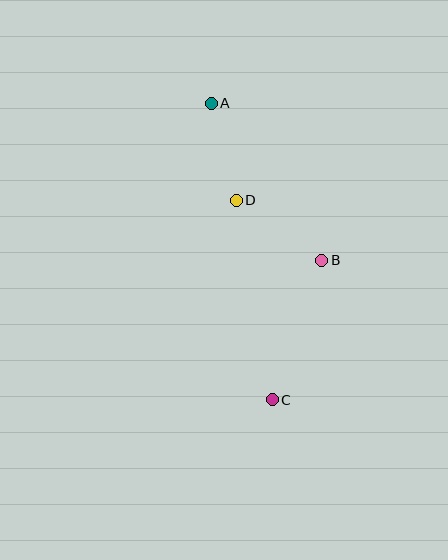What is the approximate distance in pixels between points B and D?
The distance between B and D is approximately 104 pixels.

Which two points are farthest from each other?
Points A and C are farthest from each other.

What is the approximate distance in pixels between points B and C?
The distance between B and C is approximately 148 pixels.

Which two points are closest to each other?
Points A and D are closest to each other.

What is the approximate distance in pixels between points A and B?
The distance between A and B is approximately 192 pixels.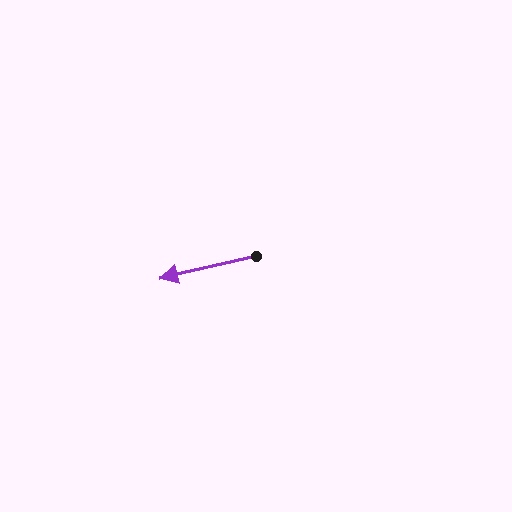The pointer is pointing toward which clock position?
Roughly 9 o'clock.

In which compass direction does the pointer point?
West.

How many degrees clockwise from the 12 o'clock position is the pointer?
Approximately 257 degrees.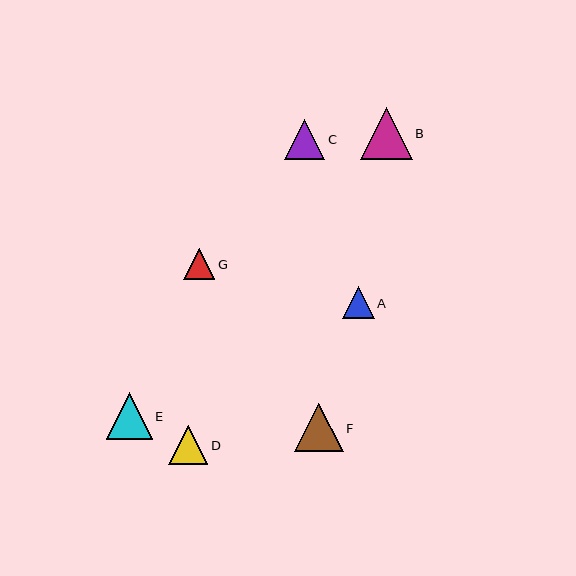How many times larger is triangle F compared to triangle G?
Triangle F is approximately 1.6 times the size of triangle G.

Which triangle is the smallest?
Triangle G is the smallest with a size of approximately 31 pixels.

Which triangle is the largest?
Triangle B is the largest with a size of approximately 52 pixels.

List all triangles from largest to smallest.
From largest to smallest: B, F, E, C, D, A, G.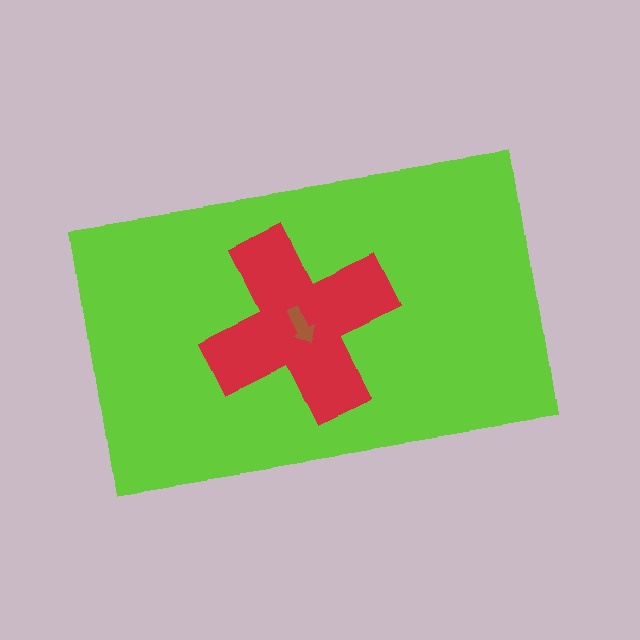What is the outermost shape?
The lime rectangle.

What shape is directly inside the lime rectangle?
The red cross.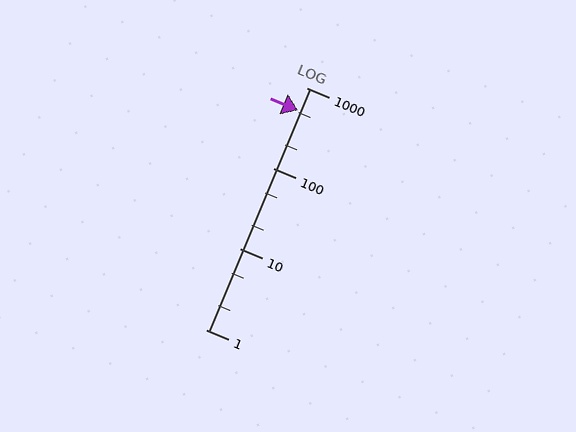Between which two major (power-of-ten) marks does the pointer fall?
The pointer is between 100 and 1000.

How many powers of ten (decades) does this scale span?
The scale spans 3 decades, from 1 to 1000.